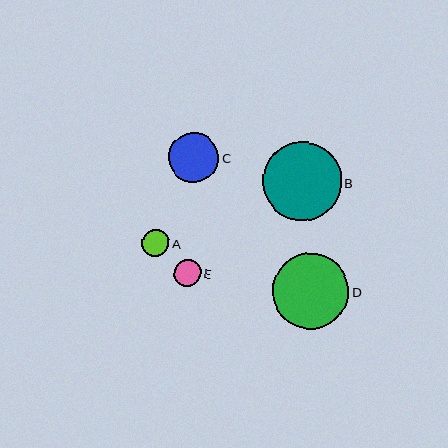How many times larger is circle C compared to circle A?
Circle C is approximately 1.8 times the size of circle A.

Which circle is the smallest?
Circle A is the smallest with a size of approximately 27 pixels.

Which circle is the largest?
Circle B is the largest with a size of approximately 79 pixels.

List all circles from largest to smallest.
From largest to smallest: B, D, C, E, A.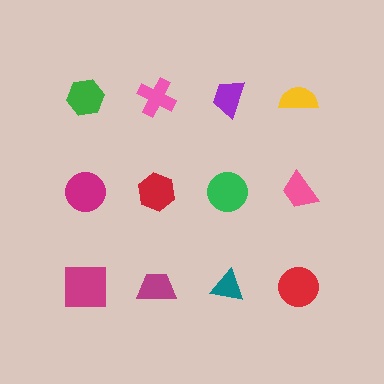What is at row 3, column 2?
A magenta trapezoid.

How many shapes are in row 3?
4 shapes.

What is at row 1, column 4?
A yellow semicircle.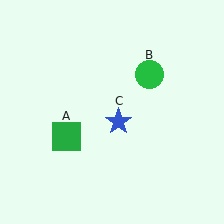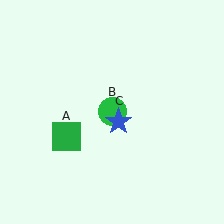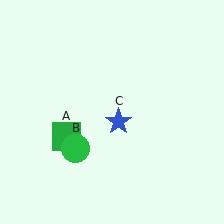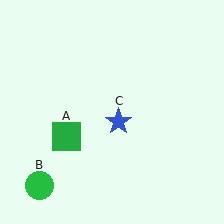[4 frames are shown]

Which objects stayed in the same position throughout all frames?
Green square (object A) and blue star (object C) remained stationary.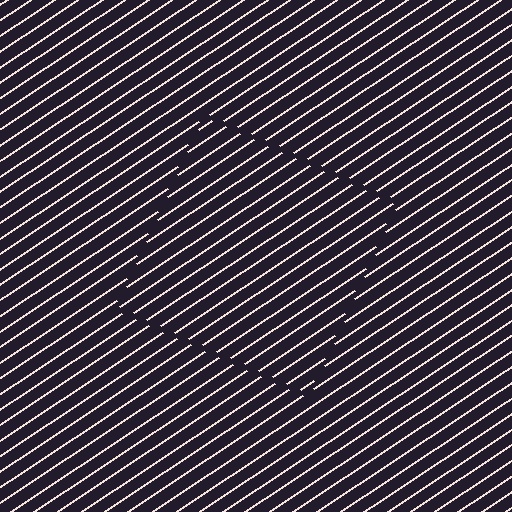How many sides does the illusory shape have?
4 sides — the line-ends trace a square.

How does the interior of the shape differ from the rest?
The interior of the shape contains the same grating, shifted by half a period — the contour is defined by the phase discontinuity where line-ends from the inner and outer gratings abut.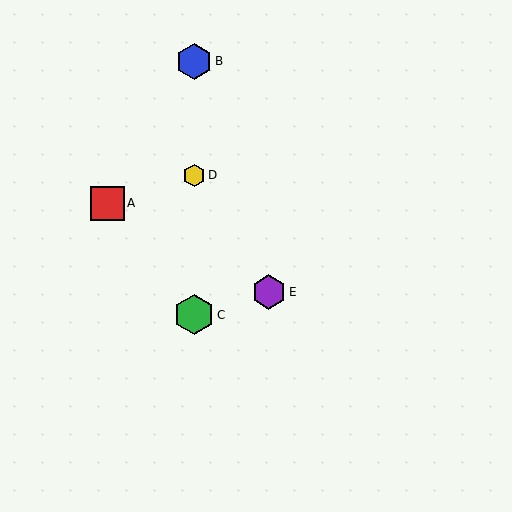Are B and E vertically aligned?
No, B is at x≈194 and E is at x≈269.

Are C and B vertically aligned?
Yes, both are at x≈194.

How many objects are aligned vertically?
3 objects (B, C, D) are aligned vertically.